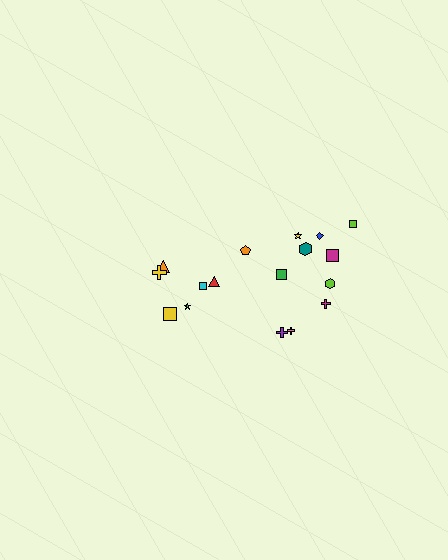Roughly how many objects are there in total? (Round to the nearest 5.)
Roughly 15 objects in total.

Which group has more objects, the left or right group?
The right group.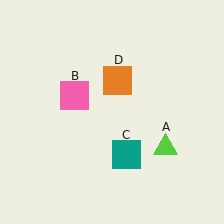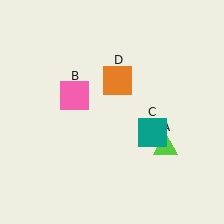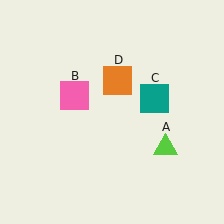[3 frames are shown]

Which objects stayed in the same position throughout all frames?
Lime triangle (object A) and pink square (object B) and orange square (object D) remained stationary.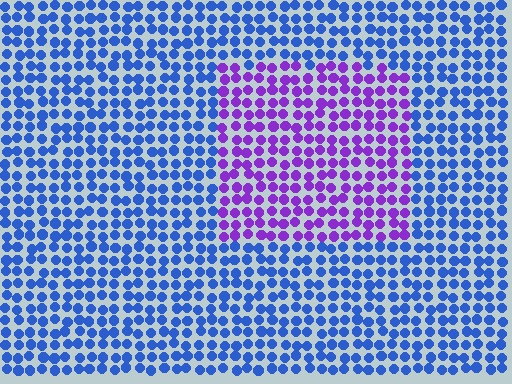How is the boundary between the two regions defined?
The boundary is defined purely by a slight shift in hue (about 54 degrees). Spacing, size, and orientation are identical on both sides.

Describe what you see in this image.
The image is filled with small blue elements in a uniform arrangement. A rectangle-shaped region is visible where the elements are tinted to a slightly different hue, forming a subtle color boundary.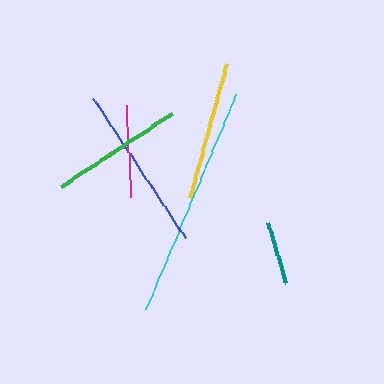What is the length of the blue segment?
The blue segment is approximately 167 pixels long.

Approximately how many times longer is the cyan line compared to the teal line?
The cyan line is approximately 3.7 times the length of the teal line.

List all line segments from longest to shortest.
From longest to shortest: cyan, blue, yellow, green, magenta, teal.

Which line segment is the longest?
The cyan line is the longest at approximately 232 pixels.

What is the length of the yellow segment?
The yellow segment is approximately 139 pixels long.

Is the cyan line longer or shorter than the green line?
The cyan line is longer than the green line.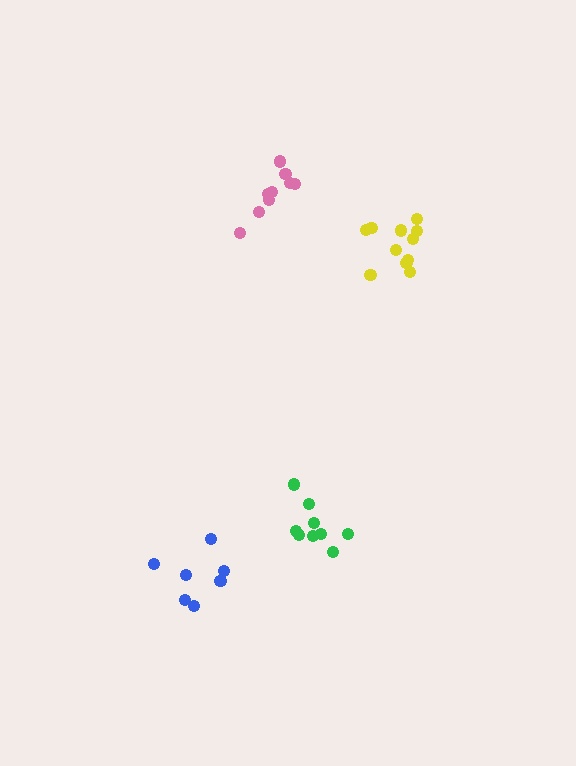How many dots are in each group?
Group 1: 7 dots, Group 2: 9 dots, Group 3: 9 dots, Group 4: 11 dots (36 total).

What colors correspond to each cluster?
The clusters are colored: blue, pink, green, yellow.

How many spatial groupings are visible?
There are 4 spatial groupings.